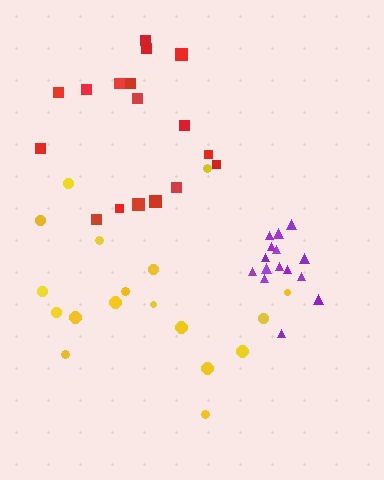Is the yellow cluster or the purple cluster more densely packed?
Purple.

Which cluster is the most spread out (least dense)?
Yellow.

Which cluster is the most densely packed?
Purple.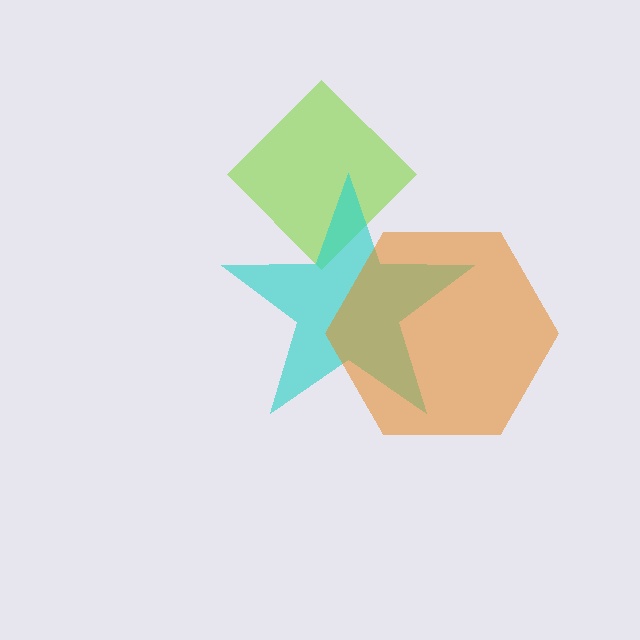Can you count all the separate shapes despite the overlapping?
Yes, there are 3 separate shapes.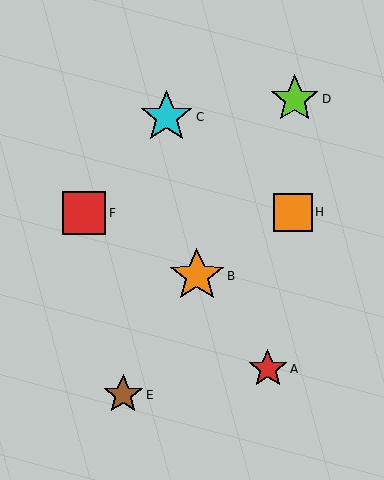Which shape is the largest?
The orange star (labeled B) is the largest.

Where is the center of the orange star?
The center of the orange star is at (197, 276).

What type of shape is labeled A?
Shape A is a red star.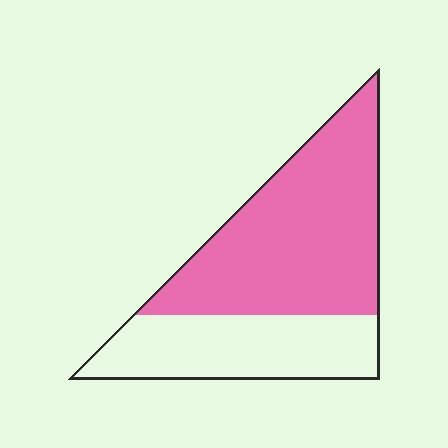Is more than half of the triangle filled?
Yes.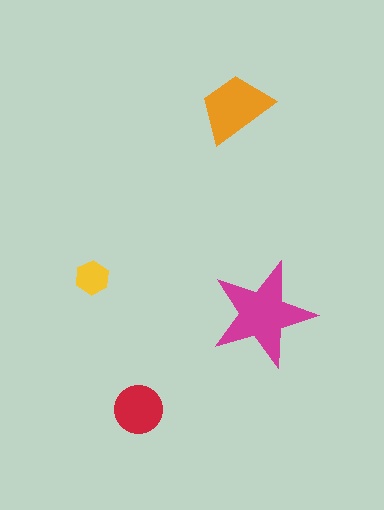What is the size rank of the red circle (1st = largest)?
3rd.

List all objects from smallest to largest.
The yellow hexagon, the red circle, the orange trapezoid, the magenta star.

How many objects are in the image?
There are 4 objects in the image.